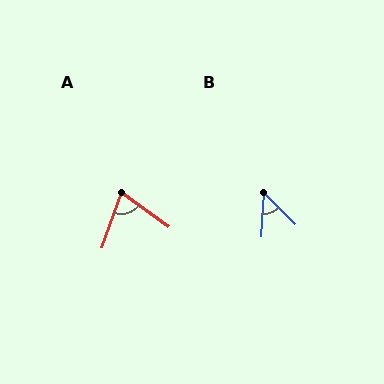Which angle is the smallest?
B, at approximately 48 degrees.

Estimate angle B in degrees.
Approximately 48 degrees.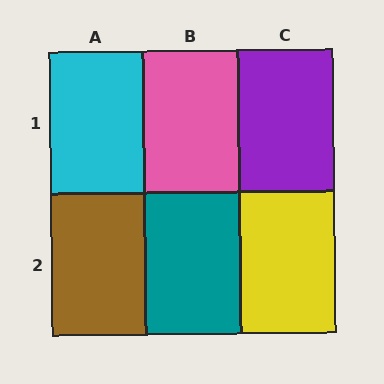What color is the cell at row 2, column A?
Brown.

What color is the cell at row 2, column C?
Yellow.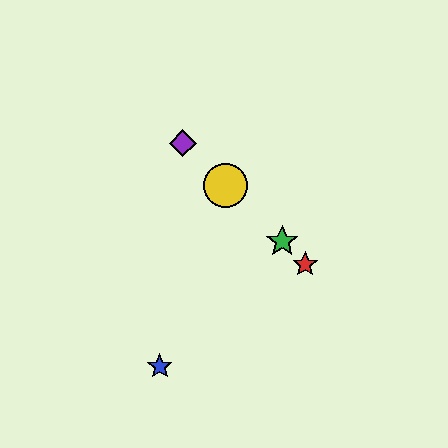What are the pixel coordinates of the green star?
The green star is at (282, 242).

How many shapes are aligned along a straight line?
4 shapes (the red star, the green star, the yellow circle, the purple diamond) are aligned along a straight line.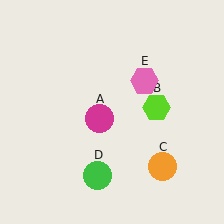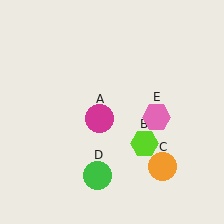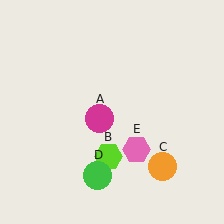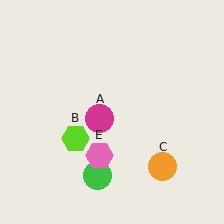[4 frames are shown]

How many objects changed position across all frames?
2 objects changed position: lime hexagon (object B), pink hexagon (object E).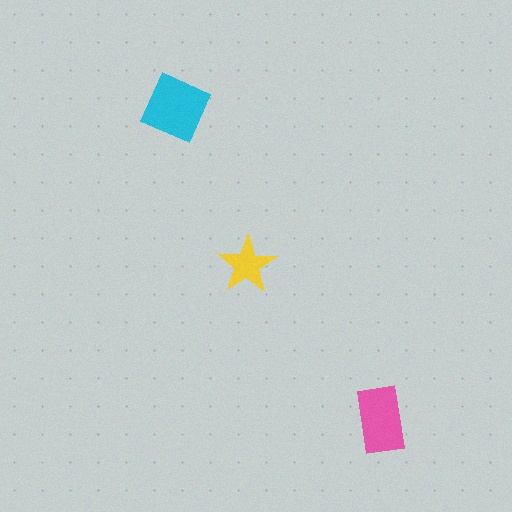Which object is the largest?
The cyan square.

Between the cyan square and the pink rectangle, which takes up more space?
The cyan square.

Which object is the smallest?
The yellow star.